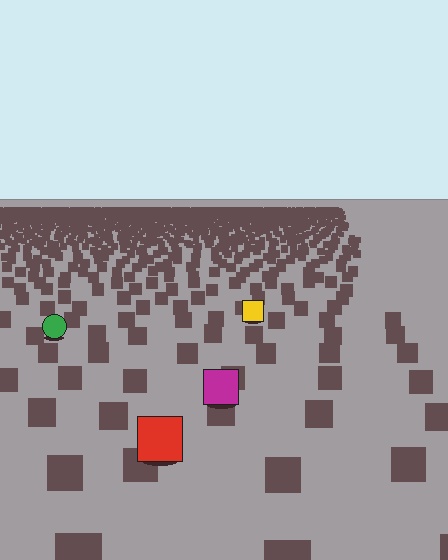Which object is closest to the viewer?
The red square is closest. The texture marks near it are larger and more spread out.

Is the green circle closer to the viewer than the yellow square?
Yes. The green circle is closer — you can tell from the texture gradient: the ground texture is coarser near it.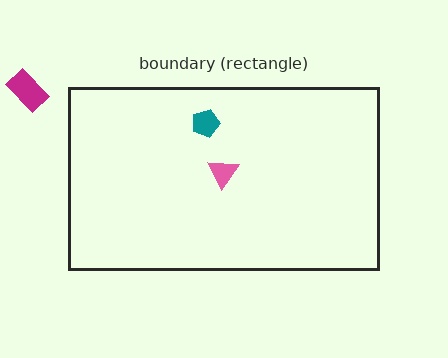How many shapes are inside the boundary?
2 inside, 1 outside.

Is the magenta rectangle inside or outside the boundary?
Outside.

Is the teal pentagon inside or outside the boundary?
Inside.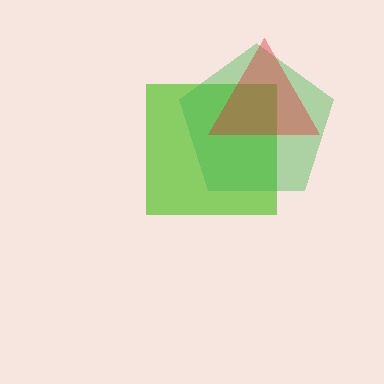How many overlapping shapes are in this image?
There are 3 overlapping shapes in the image.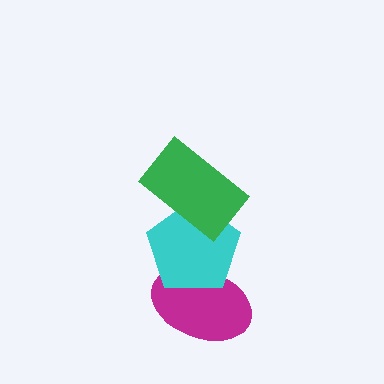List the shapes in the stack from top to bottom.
From top to bottom: the green rectangle, the cyan pentagon, the magenta ellipse.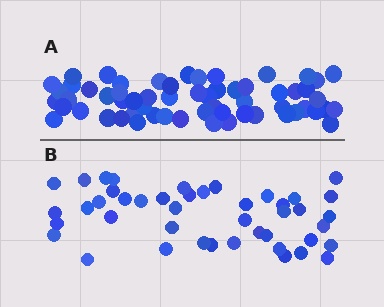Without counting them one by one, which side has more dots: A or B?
Region A (the top region) has more dots.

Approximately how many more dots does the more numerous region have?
Region A has approximately 15 more dots than region B.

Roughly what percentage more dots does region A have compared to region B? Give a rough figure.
About 35% more.